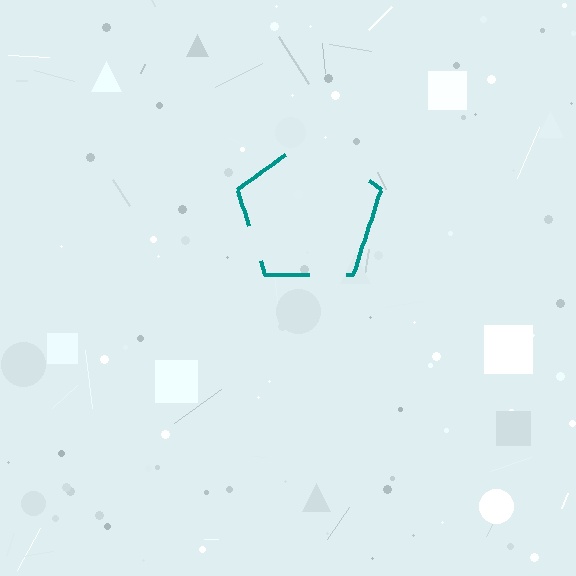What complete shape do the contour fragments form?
The contour fragments form a pentagon.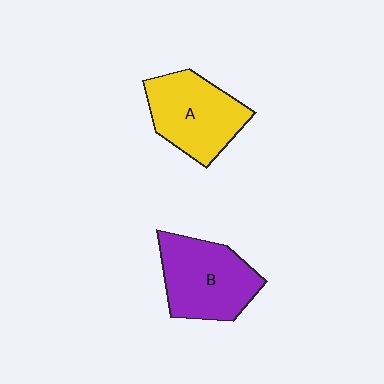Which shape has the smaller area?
Shape A (yellow).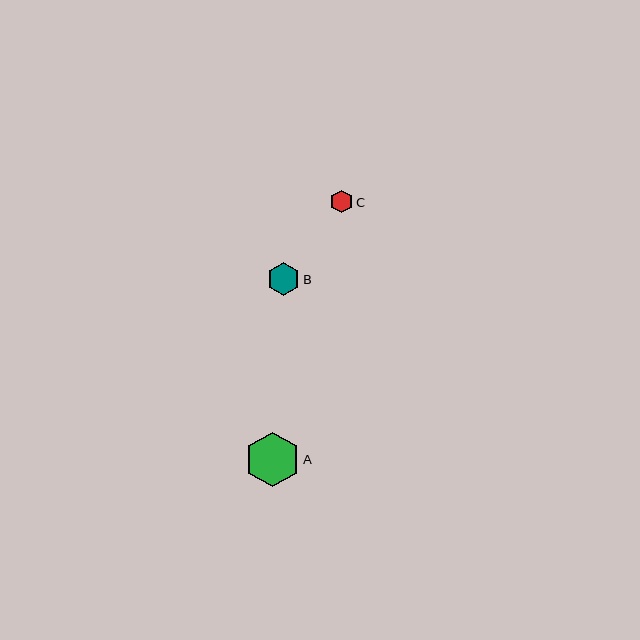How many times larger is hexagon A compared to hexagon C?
Hexagon A is approximately 2.5 times the size of hexagon C.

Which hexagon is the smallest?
Hexagon C is the smallest with a size of approximately 22 pixels.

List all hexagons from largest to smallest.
From largest to smallest: A, B, C.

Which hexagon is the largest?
Hexagon A is the largest with a size of approximately 55 pixels.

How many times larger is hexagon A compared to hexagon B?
Hexagon A is approximately 1.7 times the size of hexagon B.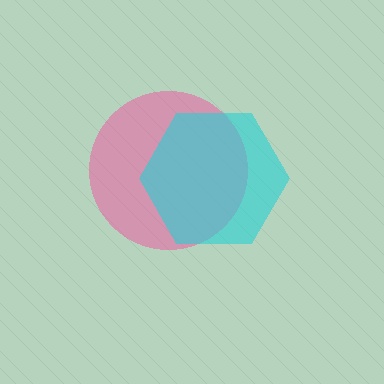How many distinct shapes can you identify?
There are 2 distinct shapes: a pink circle, a cyan hexagon.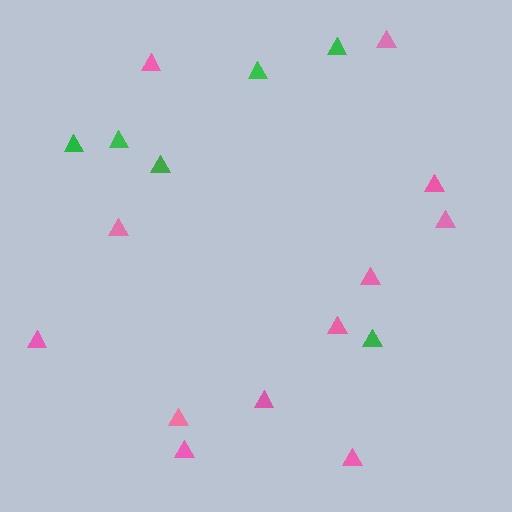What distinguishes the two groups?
There are 2 groups: one group of green triangles (6) and one group of pink triangles (12).